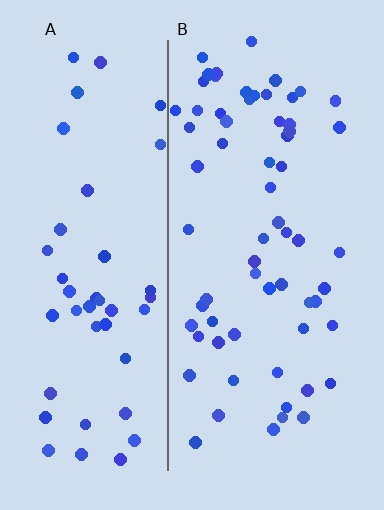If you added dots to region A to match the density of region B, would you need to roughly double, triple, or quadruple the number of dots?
Approximately double.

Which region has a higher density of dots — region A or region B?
B (the right).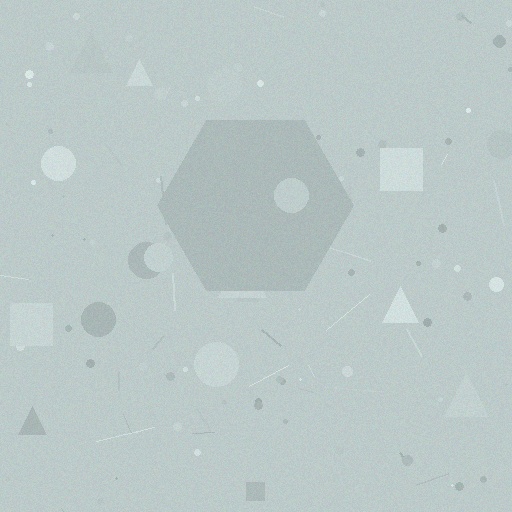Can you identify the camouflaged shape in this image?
The camouflaged shape is a hexagon.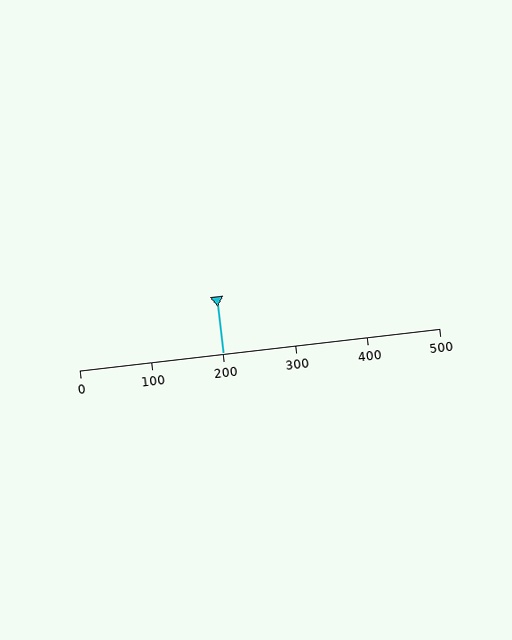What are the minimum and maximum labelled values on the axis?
The axis runs from 0 to 500.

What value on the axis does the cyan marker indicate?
The marker indicates approximately 200.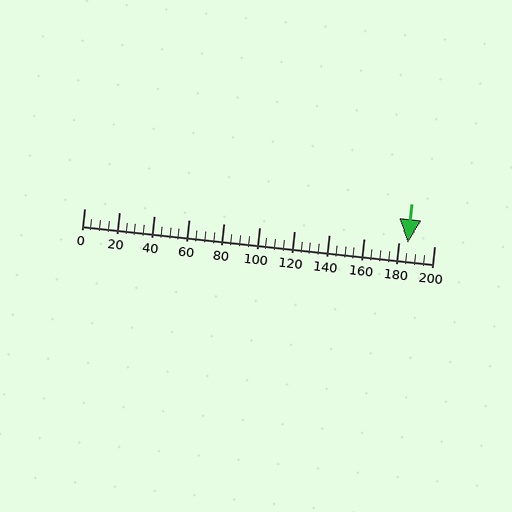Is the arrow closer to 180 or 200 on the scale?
The arrow is closer to 180.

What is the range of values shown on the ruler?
The ruler shows values from 0 to 200.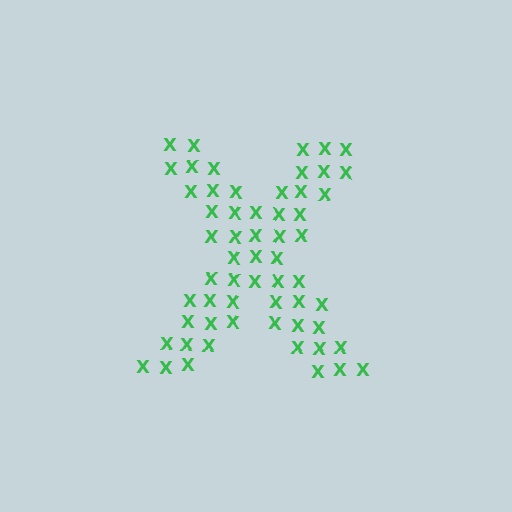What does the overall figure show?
The overall figure shows the letter X.